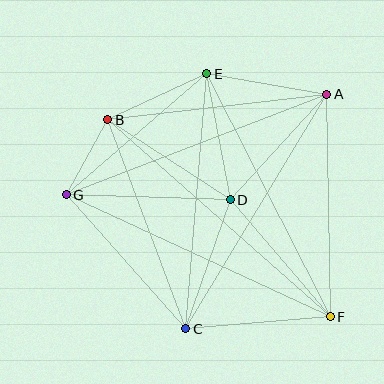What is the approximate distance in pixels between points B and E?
The distance between B and E is approximately 109 pixels.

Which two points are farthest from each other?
Points B and F are farthest from each other.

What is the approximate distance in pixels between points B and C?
The distance between B and C is approximately 223 pixels.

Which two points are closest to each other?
Points B and G are closest to each other.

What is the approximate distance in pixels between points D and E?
The distance between D and E is approximately 129 pixels.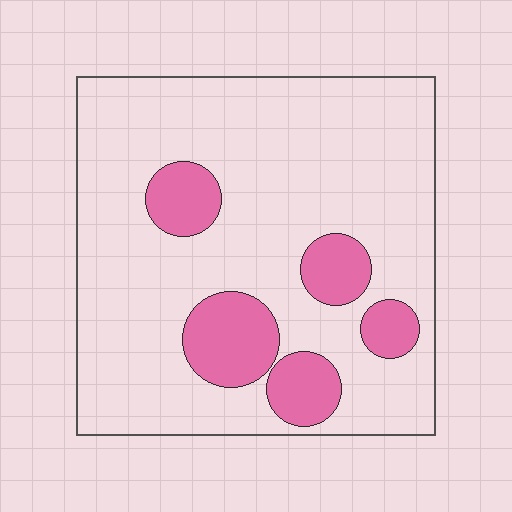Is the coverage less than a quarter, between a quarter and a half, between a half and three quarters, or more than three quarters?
Less than a quarter.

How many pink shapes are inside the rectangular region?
5.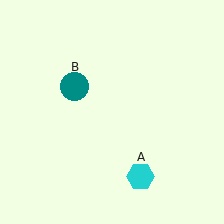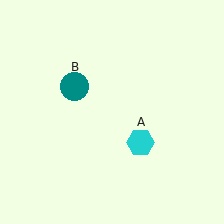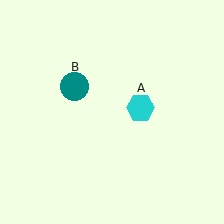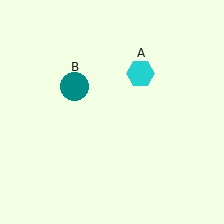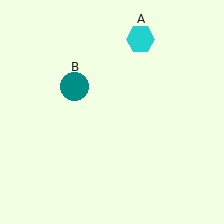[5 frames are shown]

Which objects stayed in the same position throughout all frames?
Teal circle (object B) remained stationary.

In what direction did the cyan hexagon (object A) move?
The cyan hexagon (object A) moved up.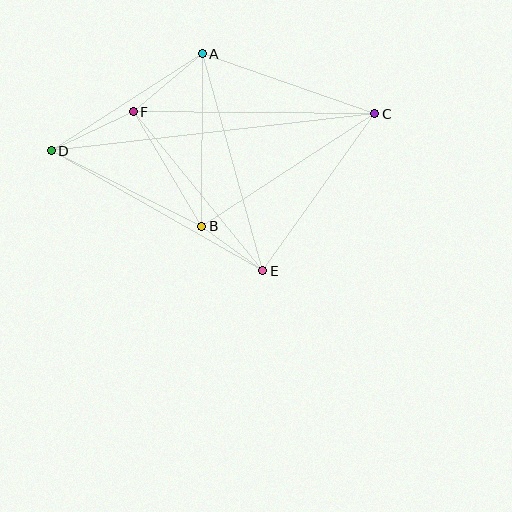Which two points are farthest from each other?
Points C and D are farthest from each other.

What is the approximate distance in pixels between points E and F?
The distance between E and F is approximately 205 pixels.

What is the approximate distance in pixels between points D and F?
The distance between D and F is approximately 91 pixels.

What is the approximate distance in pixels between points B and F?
The distance between B and F is approximately 133 pixels.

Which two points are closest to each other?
Points B and E are closest to each other.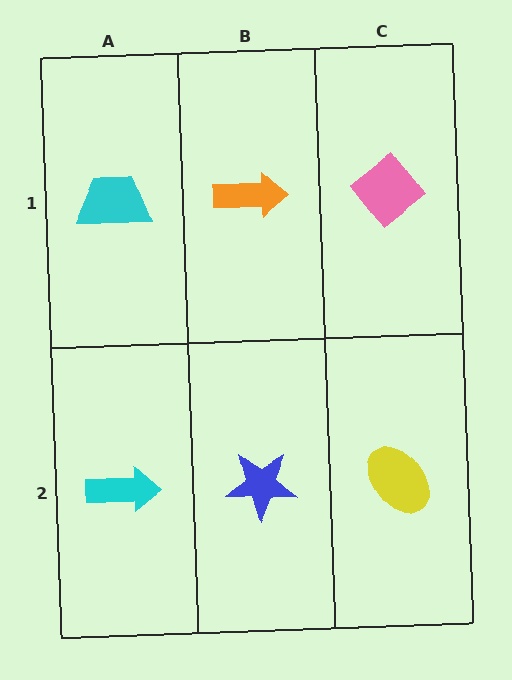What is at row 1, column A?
A cyan trapezoid.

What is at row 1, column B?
An orange arrow.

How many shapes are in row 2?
3 shapes.